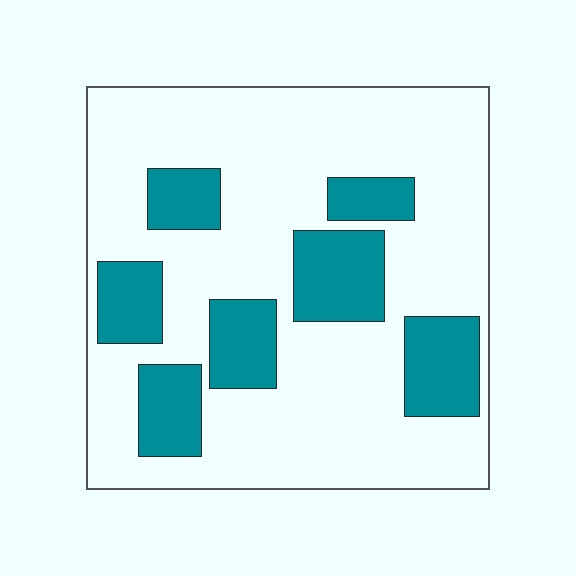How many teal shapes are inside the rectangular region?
7.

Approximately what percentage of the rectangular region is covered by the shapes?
Approximately 25%.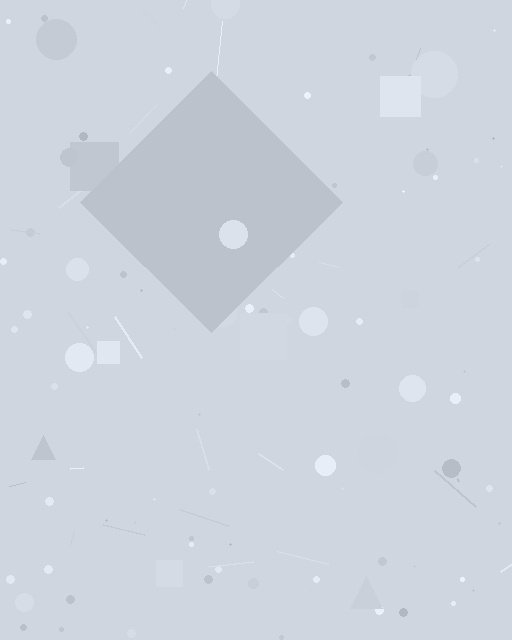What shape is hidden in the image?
A diamond is hidden in the image.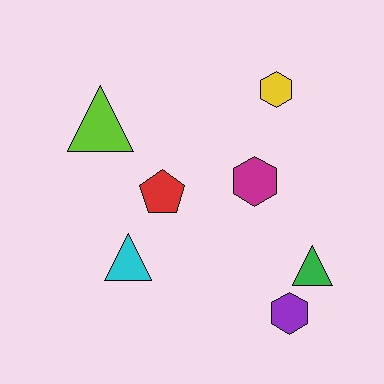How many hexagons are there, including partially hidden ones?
There are 3 hexagons.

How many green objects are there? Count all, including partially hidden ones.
There is 1 green object.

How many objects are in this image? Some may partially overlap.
There are 7 objects.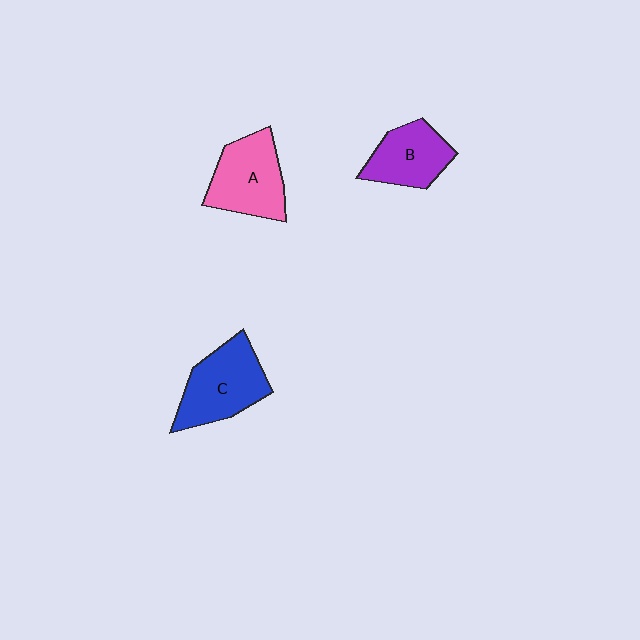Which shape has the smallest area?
Shape B (purple).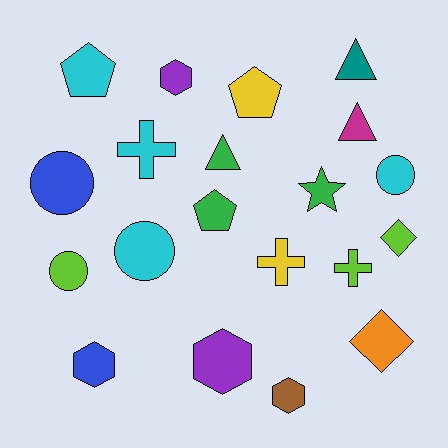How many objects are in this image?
There are 20 objects.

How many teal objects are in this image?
There is 1 teal object.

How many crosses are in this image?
There are 3 crosses.